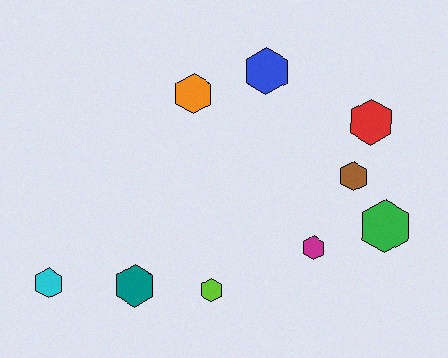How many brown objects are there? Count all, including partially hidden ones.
There is 1 brown object.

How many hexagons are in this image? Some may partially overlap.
There are 9 hexagons.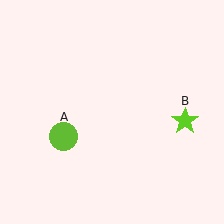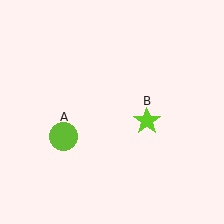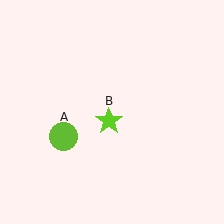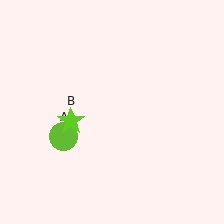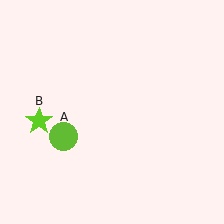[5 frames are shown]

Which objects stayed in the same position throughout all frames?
Lime circle (object A) remained stationary.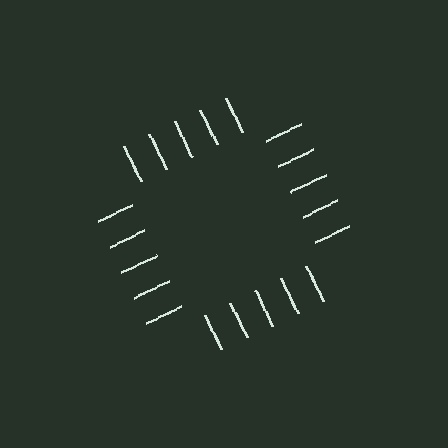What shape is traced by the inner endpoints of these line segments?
An illusory square — the line segments terminate on its edges but no continuous stroke is drawn.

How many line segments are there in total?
20 — 5 along each of the 4 edges.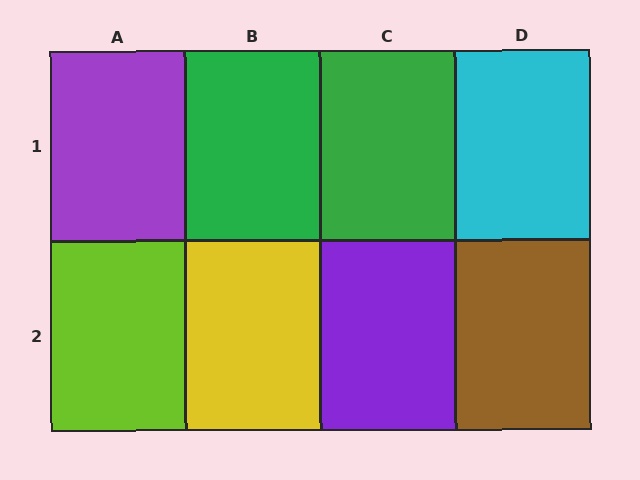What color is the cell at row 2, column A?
Lime.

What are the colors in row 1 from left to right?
Purple, green, green, cyan.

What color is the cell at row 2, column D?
Brown.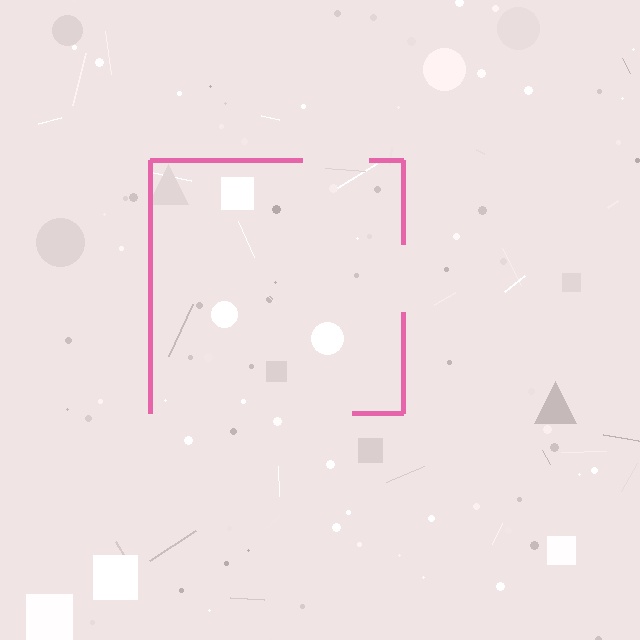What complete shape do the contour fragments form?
The contour fragments form a square.